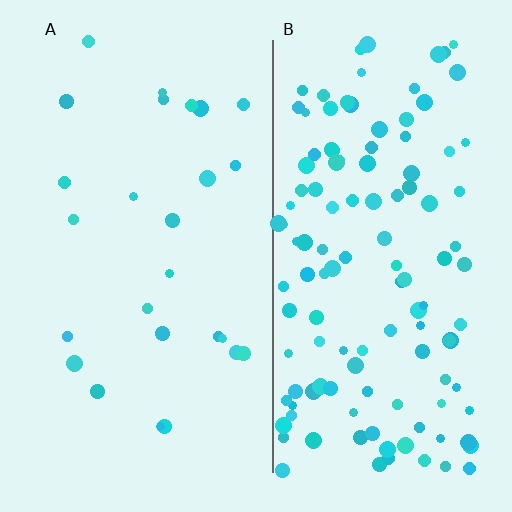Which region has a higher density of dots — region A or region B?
B (the right).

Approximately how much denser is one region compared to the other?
Approximately 4.6× — region B over region A.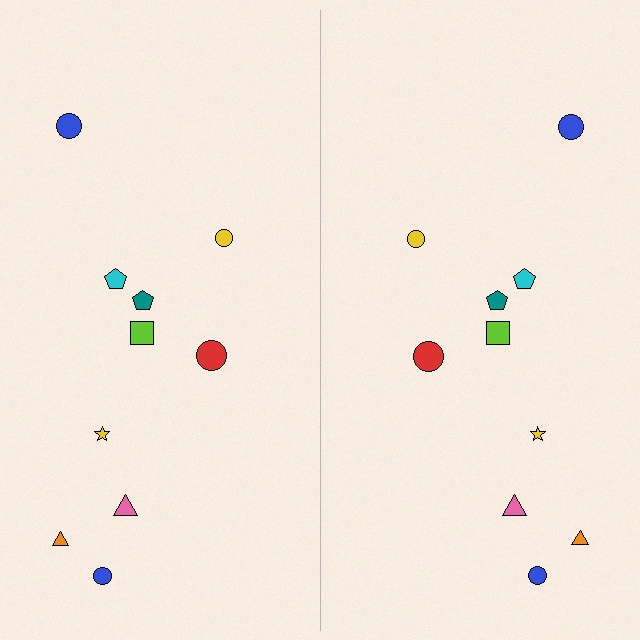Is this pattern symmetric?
Yes, this pattern has bilateral (reflection) symmetry.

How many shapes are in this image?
There are 20 shapes in this image.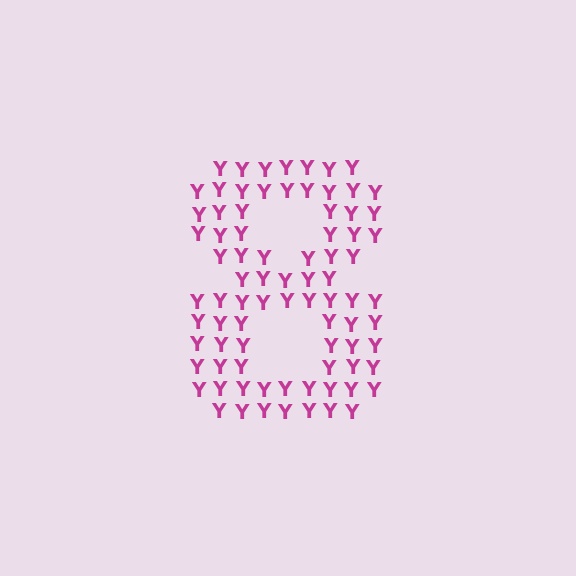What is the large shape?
The large shape is the digit 8.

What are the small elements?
The small elements are letter Y's.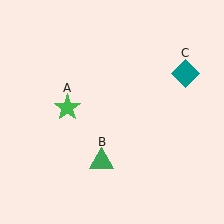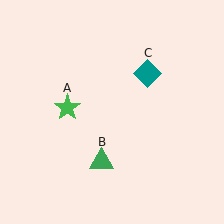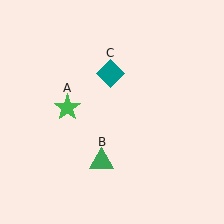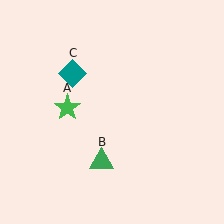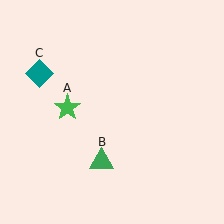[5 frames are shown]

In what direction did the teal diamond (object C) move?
The teal diamond (object C) moved left.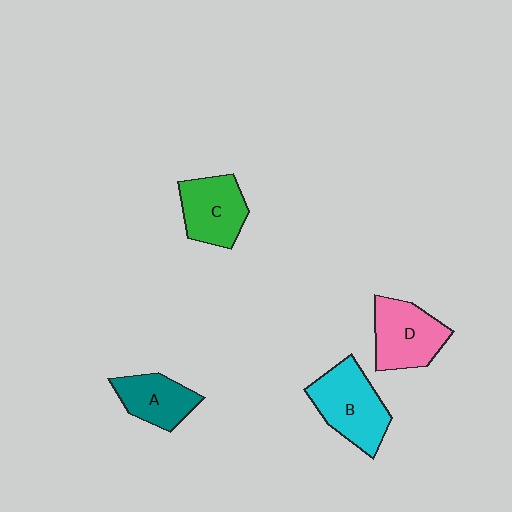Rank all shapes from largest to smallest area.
From largest to smallest: B (cyan), D (pink), C (green), A (teal).